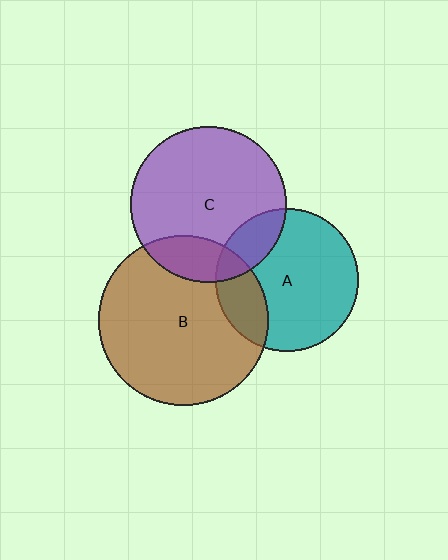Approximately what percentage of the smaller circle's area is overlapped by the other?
Approximately 20%.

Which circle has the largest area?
Circle B (brown).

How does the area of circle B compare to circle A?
Approximately 1.4 times.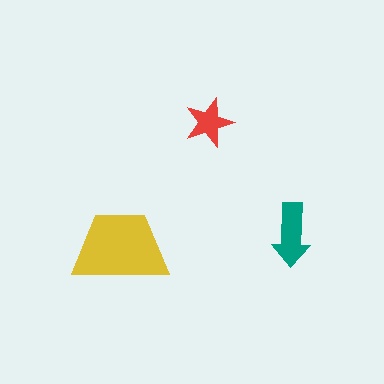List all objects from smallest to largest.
The red star, the teal arrow, the yellow trapezoid.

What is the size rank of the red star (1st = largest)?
3rd.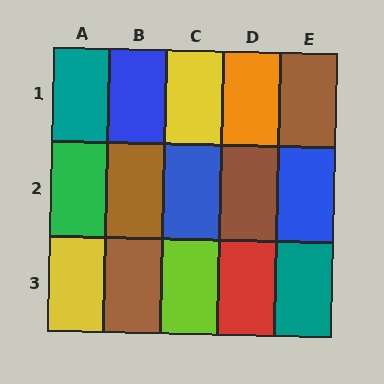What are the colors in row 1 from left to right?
Teal, blue, yellow, orange, brown.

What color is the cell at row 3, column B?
Brown.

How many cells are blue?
3 cells are blue.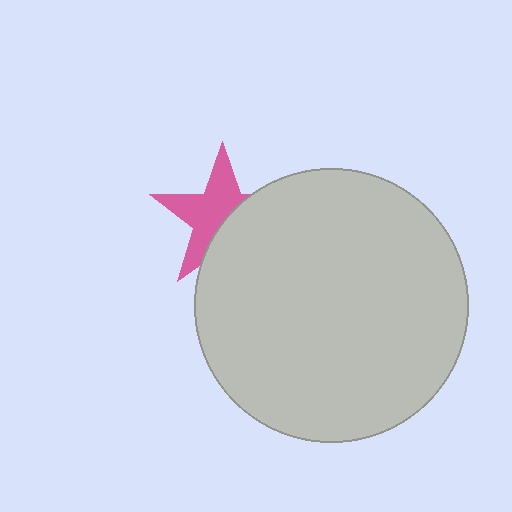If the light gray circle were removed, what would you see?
You would see the complete pink star.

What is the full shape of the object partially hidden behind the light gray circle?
The partially hidden object is a pink star.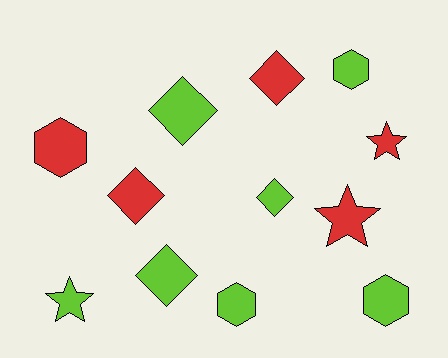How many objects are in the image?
There are 12 objects.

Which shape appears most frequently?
Diamond, with 5 objects.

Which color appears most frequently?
Lime, with 7 objects.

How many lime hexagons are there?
There are 3 lime hexagons.